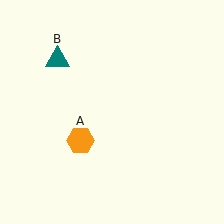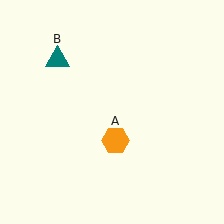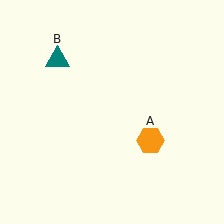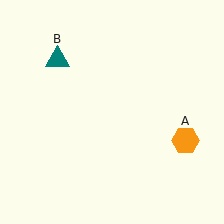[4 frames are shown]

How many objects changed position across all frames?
1 object changed position: orange hexagon (object A).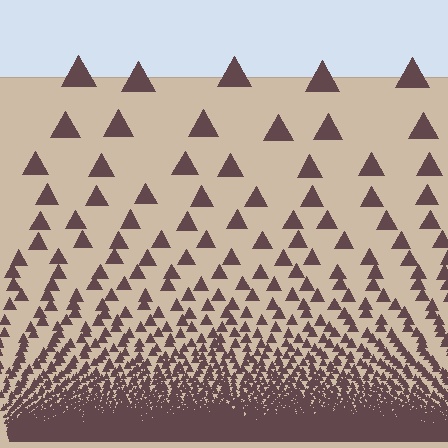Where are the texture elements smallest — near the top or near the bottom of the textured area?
Near the bottom.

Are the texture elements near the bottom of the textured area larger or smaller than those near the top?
Smaller. The gradient is inverted — elements near the bottom are smaller and denser.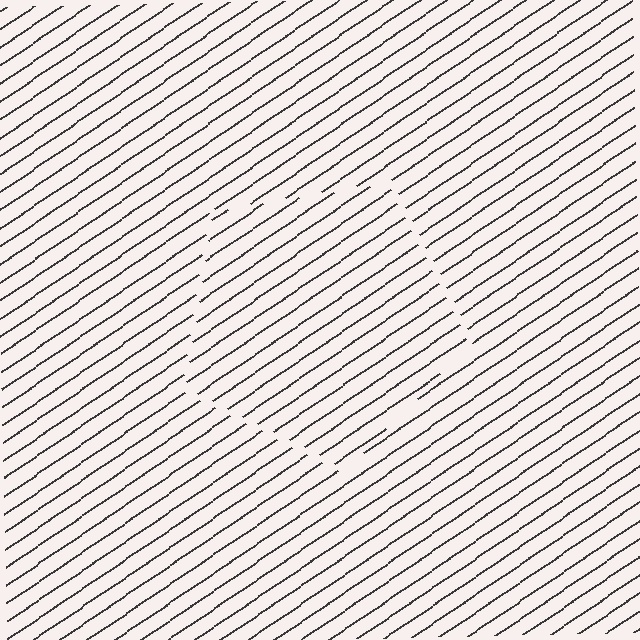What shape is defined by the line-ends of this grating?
An illusory pentagon. The interior of the shape contains the same grating, shifted by half a period — the contour is defined by the phase discontinuity where line-ends from the inner and outer gratings abut.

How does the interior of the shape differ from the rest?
The interior of the shape contains the same grating, shifted by half a period — the contour is defined by the phase discontinuity where line-ends from the inner and outer gratings abut.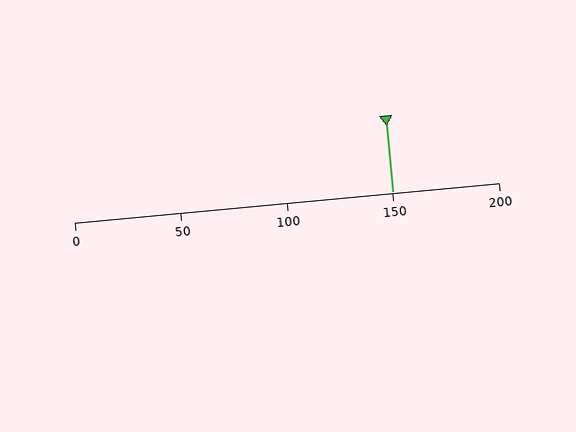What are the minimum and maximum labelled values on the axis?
The axis runs from 0 to 200.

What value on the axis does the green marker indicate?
The marker indicates approximately 150.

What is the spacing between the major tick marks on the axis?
The major ticks are spaced 50 apart.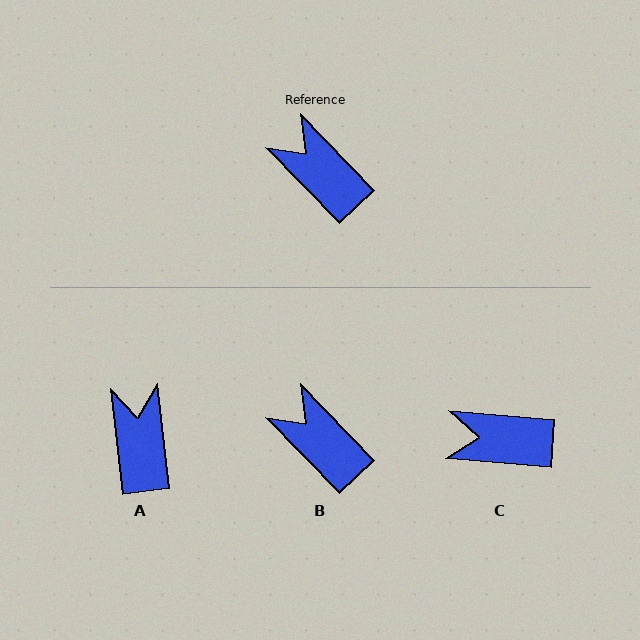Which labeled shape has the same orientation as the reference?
B.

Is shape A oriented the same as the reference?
No, it is off by about 38 degrees.